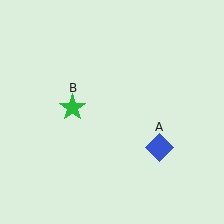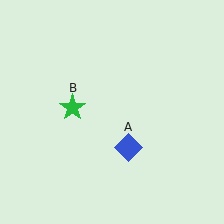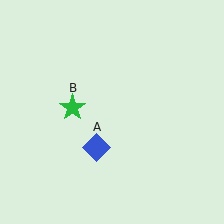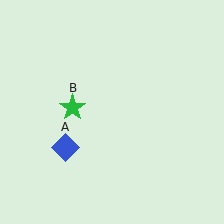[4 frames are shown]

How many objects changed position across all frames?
1 object changed position: blue diamond (object A).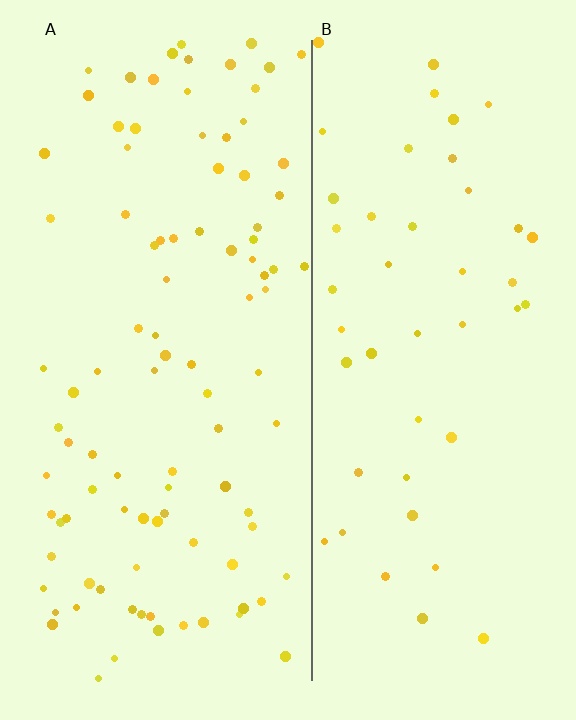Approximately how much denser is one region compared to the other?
Approximately 2.0× — region A over region B.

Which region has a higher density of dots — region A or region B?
A (the left).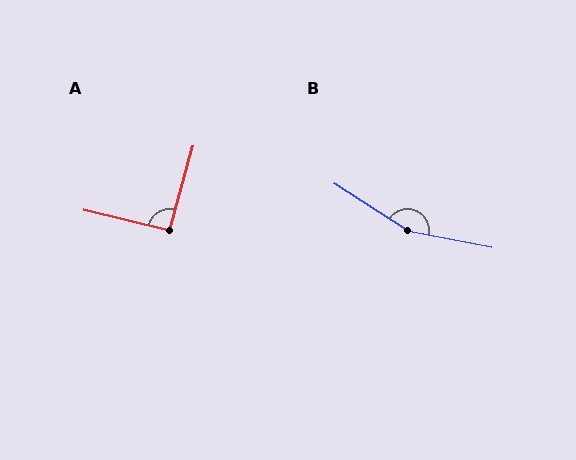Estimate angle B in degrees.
Approximately 159 degrees.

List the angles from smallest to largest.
A (92°), B (159°).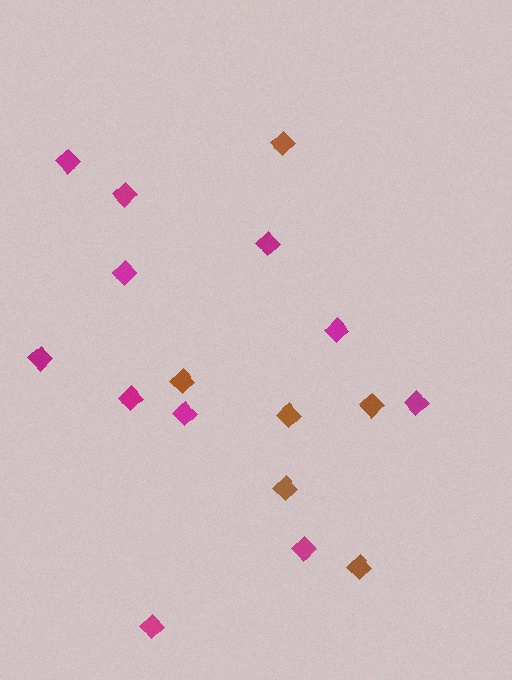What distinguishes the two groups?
There are 2 groups: one group of magenta diamonds (11) and one group of brown diamonds (6).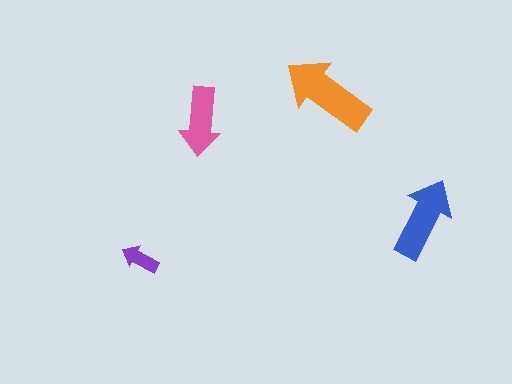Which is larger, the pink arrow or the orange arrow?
The orange one.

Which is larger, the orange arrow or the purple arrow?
The orange one.